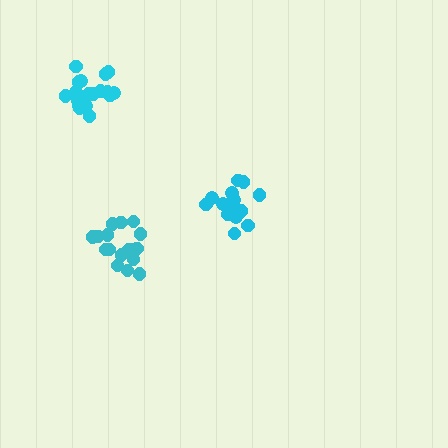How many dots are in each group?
Group 1: 15 dots, Group 2: 18 dots, Group 3: 18 dots (51 total).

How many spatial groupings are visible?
There are 3 spatial groupings.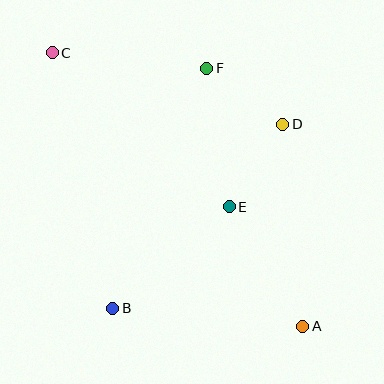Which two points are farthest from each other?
Points A and C are farthest from each other.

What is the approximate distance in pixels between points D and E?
The distance between D and E is approximately 98 pixels.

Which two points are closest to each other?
Points D and F are closest to each other.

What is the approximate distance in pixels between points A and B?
The distance between A and B is approximately 191 pixels.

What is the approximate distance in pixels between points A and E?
The distance between A and E is approximately 140 pixels.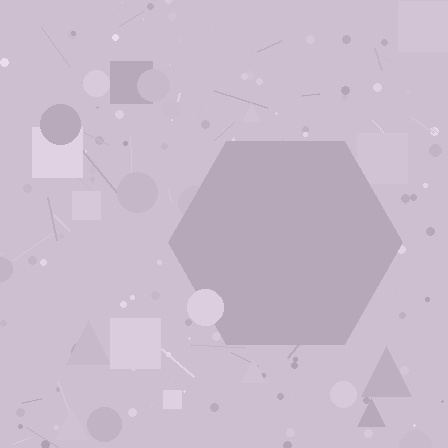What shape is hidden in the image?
A hexagon is hidden in the image.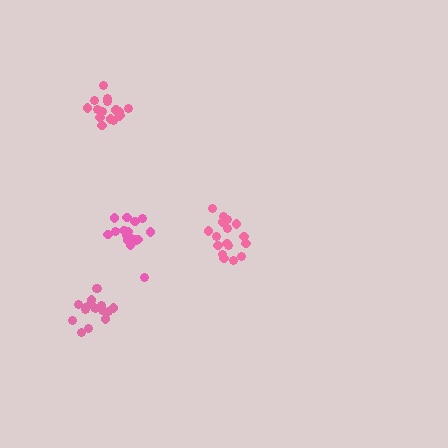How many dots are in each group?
Group 1: 17 dots, Group 2: 16 dots, Group 3: 17 dots, Group 4: 16 dots (66 total).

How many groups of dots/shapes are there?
There are 4 groups.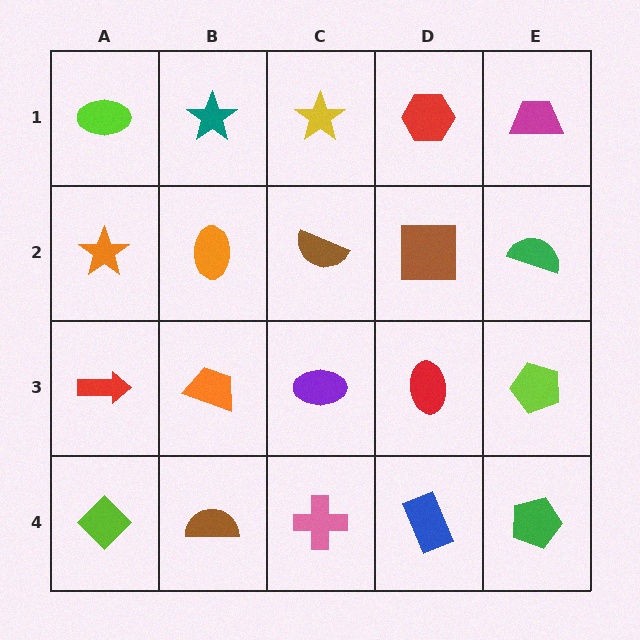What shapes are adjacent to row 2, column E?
A magenta trapezoid (row 1, column E), a lime pentagon (row 3, column E), a brown square (row 2, column D).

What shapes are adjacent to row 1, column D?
A brown square (row 2, column D), a yellow star (row 1, column C), a magenta trapezoid (row 1, column E).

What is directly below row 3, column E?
A green pentagon.